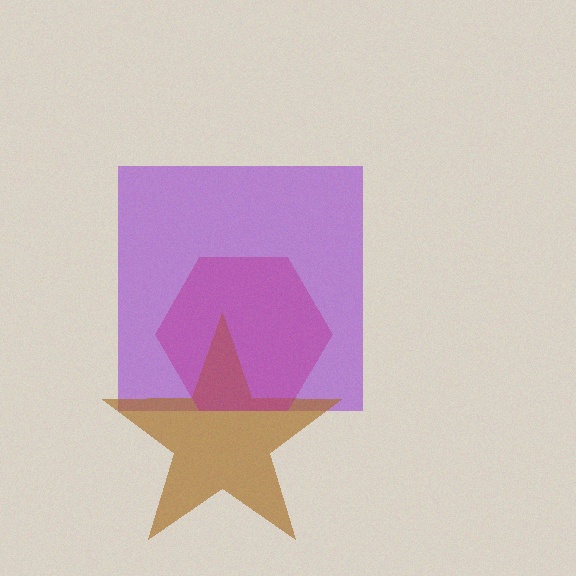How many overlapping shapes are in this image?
There are 3 overlapping shapes in the image.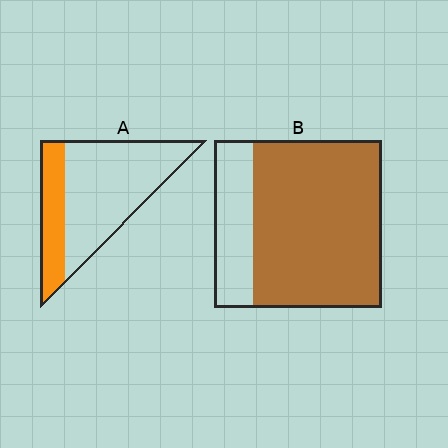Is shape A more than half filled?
No.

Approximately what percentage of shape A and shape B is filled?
A is approximately 30% and B is approximately 75%.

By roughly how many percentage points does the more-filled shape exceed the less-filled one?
By roughly 50 percentage points (B over A).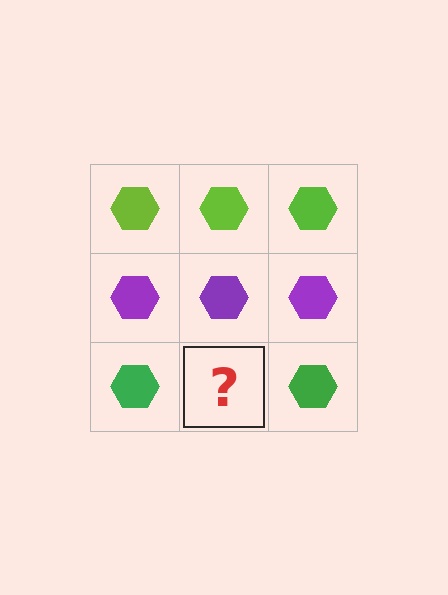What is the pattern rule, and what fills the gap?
The rule is that each row has a consistent color. The gap should be filled with a green hexagon.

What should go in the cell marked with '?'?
The missing cell should contain a green hexagon.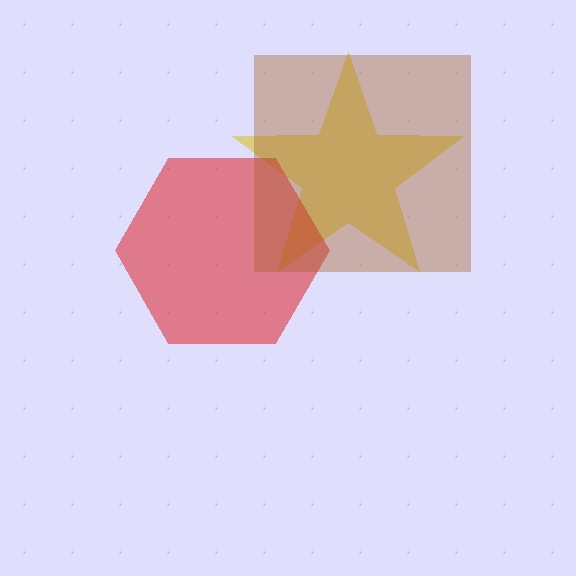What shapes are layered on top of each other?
The layered shapes are: a yellow star, a red hexagon, a brown square.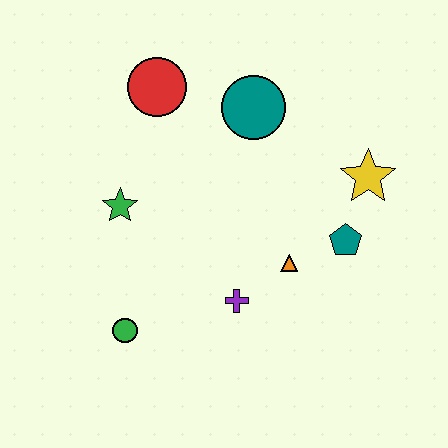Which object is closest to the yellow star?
The teal pentagon is closest to the yellow star.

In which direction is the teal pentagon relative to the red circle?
The teal pentagon is to the right of the red circle.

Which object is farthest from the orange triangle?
The red circle is farthest from the orange triangle.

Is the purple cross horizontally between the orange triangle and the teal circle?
No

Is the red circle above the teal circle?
Yes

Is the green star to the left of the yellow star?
Yes